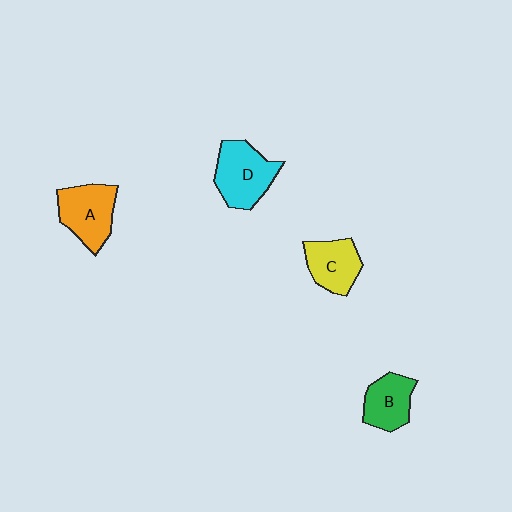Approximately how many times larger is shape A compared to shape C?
Approximately 1.2 times.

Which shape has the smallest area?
Shape B (green).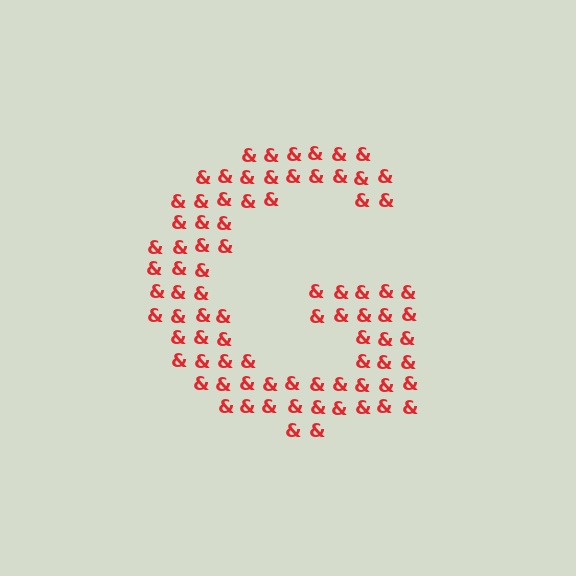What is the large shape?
The large shape is the letter G.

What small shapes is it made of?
It is made of small ampersands.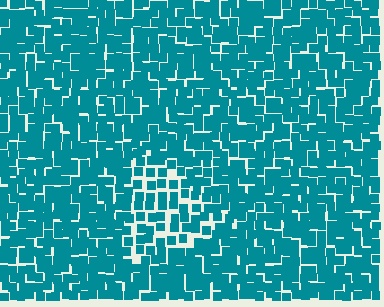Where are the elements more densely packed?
The elements are more densely packed outside the triangle boundary.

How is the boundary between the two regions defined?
The boundary is defined by a change in element density (approximately 1.6x ratio). All elements are the same color, size, and shape.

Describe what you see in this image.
The image contains small teal elements arranged at two different densities. A triangle-shaped region is visible where the elements are less densely packed than the surrounding area.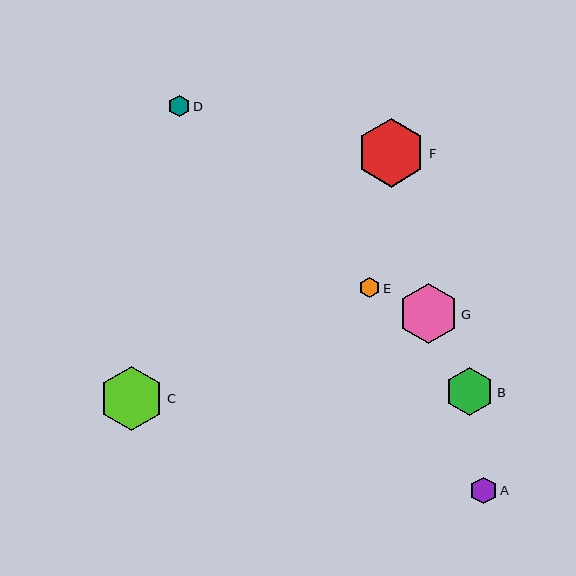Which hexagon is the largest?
Hexagon F is the largest with a size of approximately 69 pixels.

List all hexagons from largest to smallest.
From largest to smallest: F, C, G, B, A, D, E.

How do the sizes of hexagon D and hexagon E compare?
Hexagon D and hexagon E are approximately the same size.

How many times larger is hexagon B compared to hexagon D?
Hexagon B is approximately 2.2 times the size of hexagon D.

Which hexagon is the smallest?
Hexagon E is the smallest with a size of approximately 21 pixels.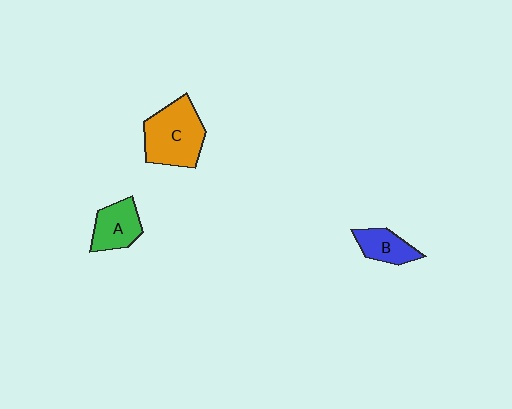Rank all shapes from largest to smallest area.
From largest to smallest: C (orange), A (green), B (blue).